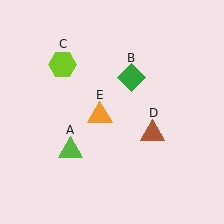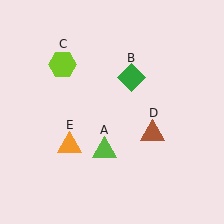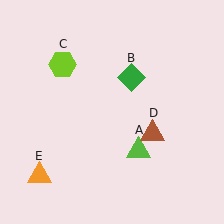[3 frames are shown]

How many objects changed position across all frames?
2 objects changed position: lime triangle (object A), orange triangle (object E).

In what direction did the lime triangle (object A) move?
The lime triangle (object A) moved right.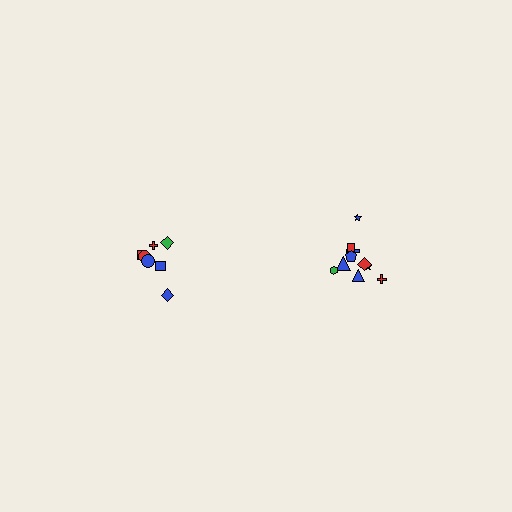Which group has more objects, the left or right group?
The right group.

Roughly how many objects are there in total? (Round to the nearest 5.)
Roughly 15 objects in total.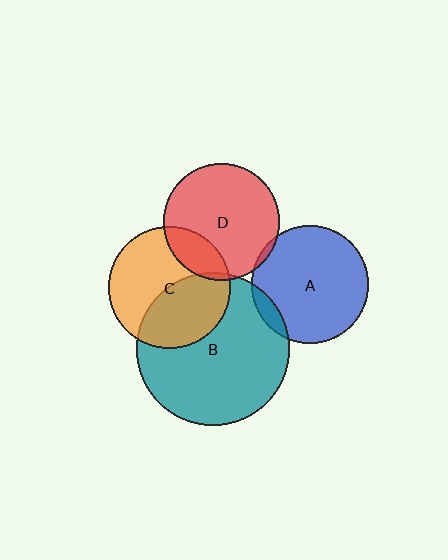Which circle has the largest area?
Circle B (teal).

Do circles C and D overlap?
Yes.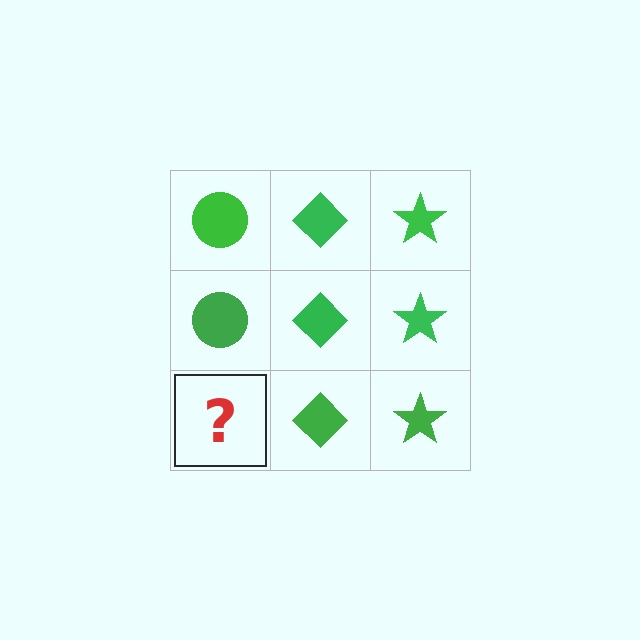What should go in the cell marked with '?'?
The missing cell should contain a green circle.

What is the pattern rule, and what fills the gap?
The rule is that each column has a consistent shape. The gap should be filled with a green circle.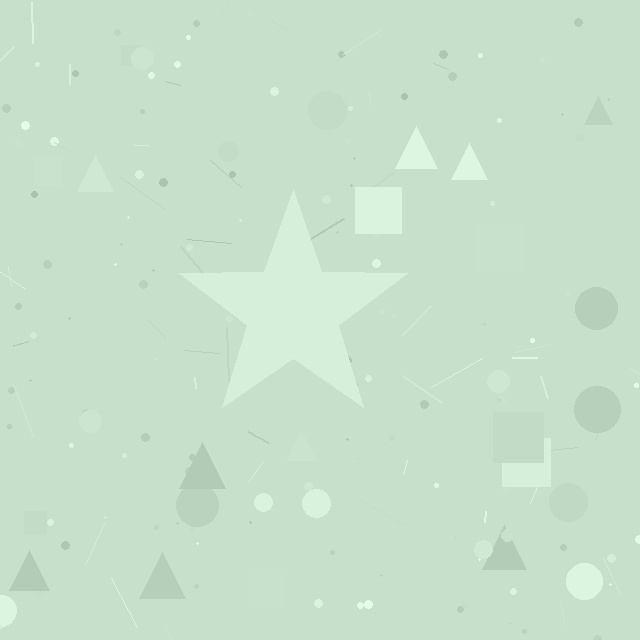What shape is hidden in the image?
A star is hidden in the image.